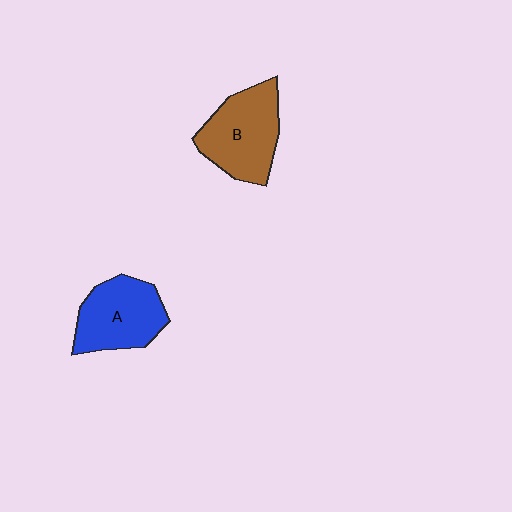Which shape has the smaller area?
Shape A (blue).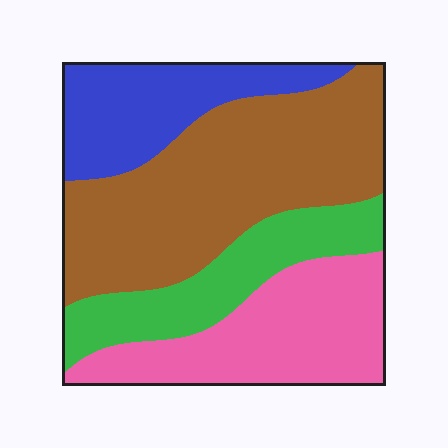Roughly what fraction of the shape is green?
Green covers around 20% of the shape.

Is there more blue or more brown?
Brown.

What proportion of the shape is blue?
Blue covers around 20% of the shape.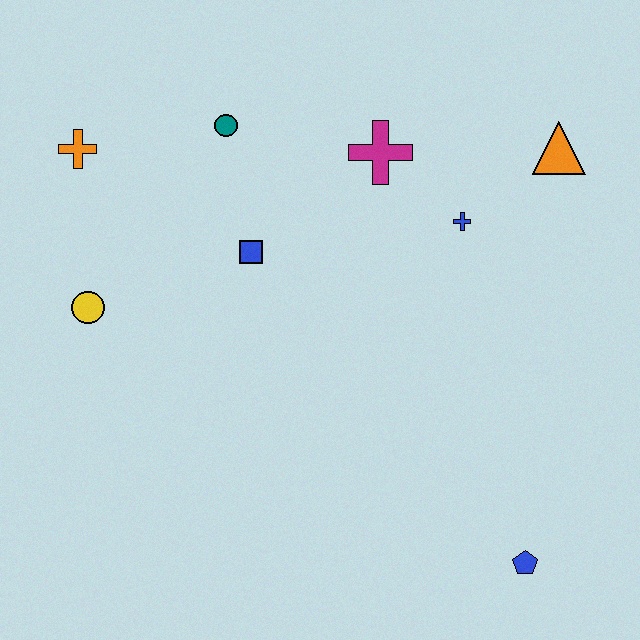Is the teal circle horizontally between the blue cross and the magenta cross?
No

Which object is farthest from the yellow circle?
The blue pentagon is farthest from the yellow circle.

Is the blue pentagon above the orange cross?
No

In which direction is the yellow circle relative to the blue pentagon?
The yellow circle is to the left of the blue pentagon.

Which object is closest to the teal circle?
The blue square is closest to the teal circle.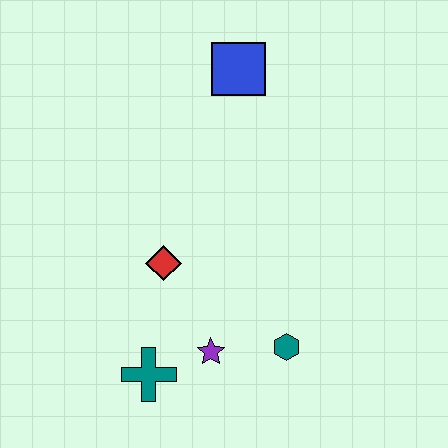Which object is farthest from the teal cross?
The blue square is farthest from the teal cross.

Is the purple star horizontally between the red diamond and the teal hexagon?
Yes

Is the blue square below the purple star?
No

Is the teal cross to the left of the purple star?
Yes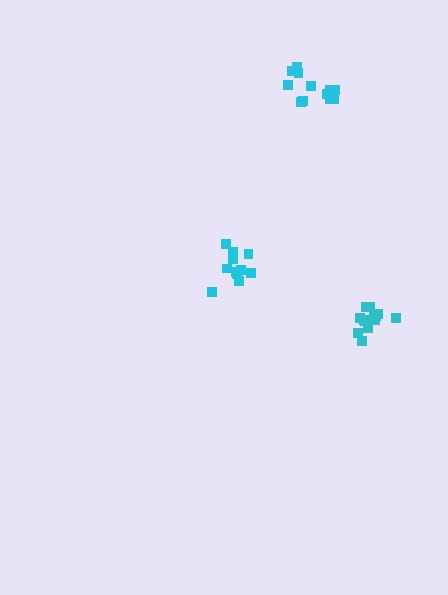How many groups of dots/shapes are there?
There are 3 groups.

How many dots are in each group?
Group 1: 11 dots, Group 2: 13 dots, Group 3: 12 dots (36 total).